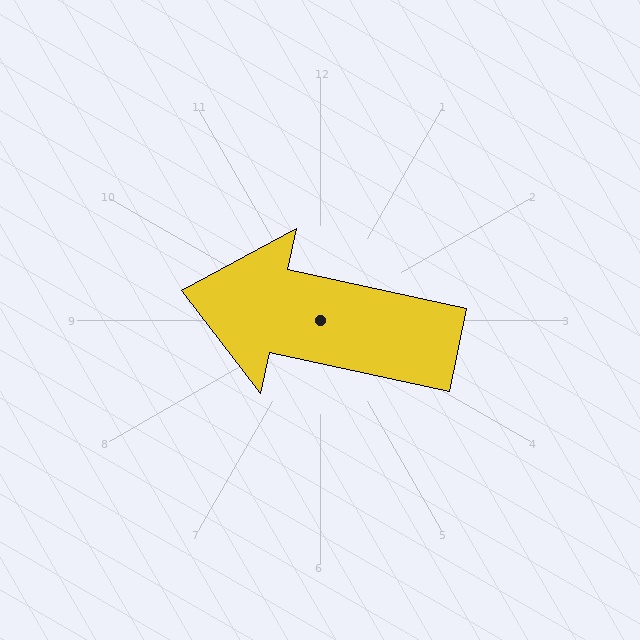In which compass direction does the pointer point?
West.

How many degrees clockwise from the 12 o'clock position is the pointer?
Approximately 282 degrees.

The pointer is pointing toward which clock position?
Roughly 9 o'clock.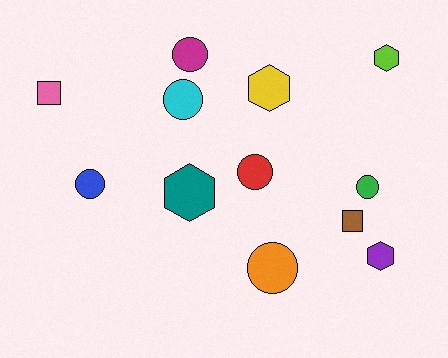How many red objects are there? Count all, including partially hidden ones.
There is 1 red object.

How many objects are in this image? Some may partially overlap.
There are 12 objects.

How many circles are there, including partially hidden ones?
There are 6 circles.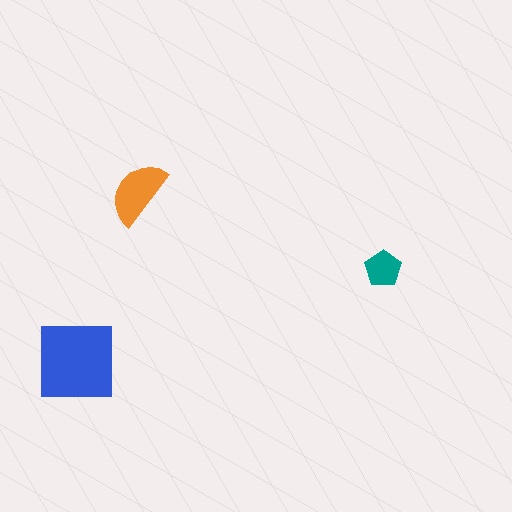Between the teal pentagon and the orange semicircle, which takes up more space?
The orange semicircle.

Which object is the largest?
The blue square.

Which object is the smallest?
The teal pentagon.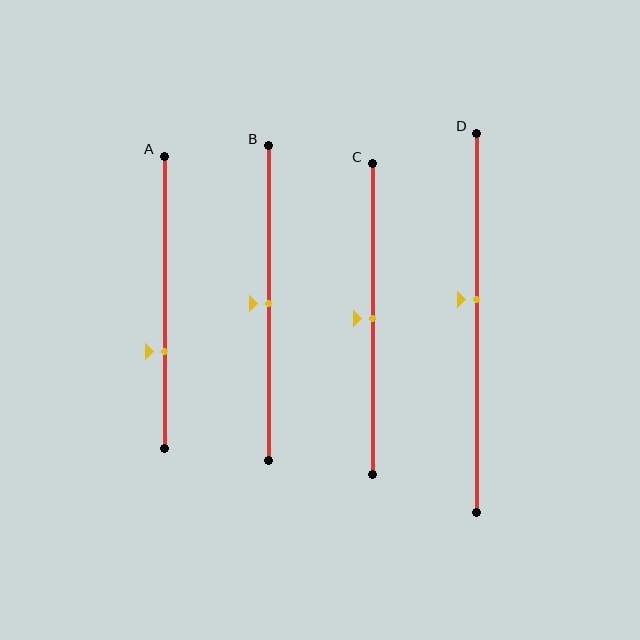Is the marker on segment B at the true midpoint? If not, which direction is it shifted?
Yes, the marker on segment B is at the true midpoint.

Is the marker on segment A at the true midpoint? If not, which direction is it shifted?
No, the marker on segment A is shifted downward by about 17% of the segment length.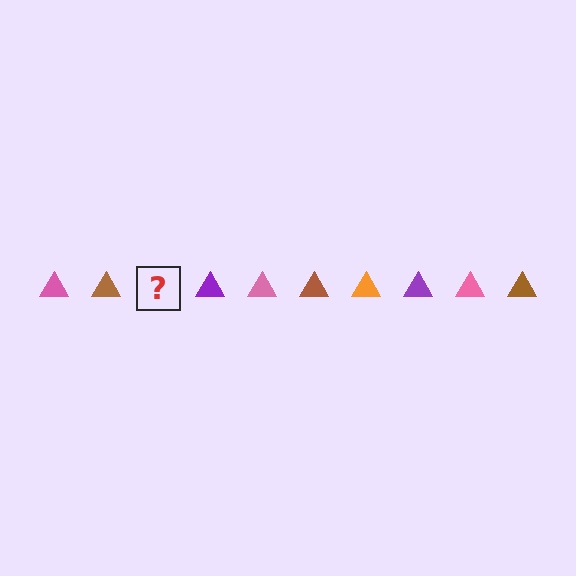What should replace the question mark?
The question mark should be replaced with an orange triangle.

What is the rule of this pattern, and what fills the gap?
The rule is that the pattern cycles through pink, brown, orange, purple triangles. The gap should be filled with an orange triangle.